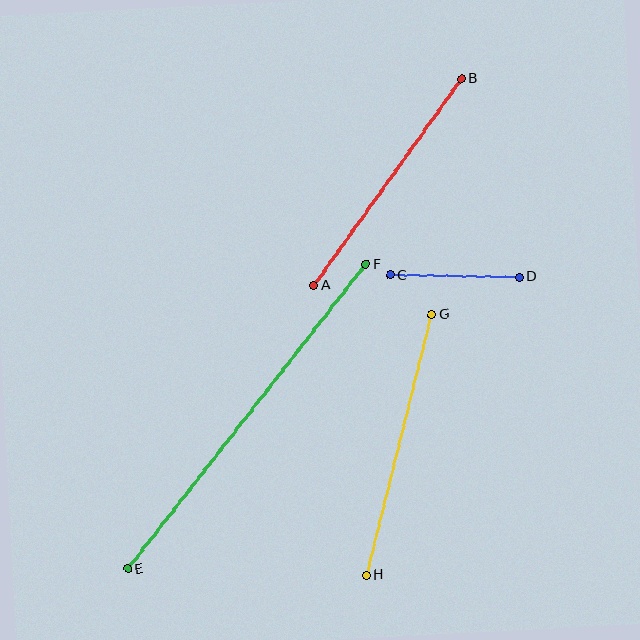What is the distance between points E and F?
The distance is approximately 387 pixels.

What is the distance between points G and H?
The distance is approximately 269 pixels.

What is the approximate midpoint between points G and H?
The midpoint is at approximately (399, 445) pixels.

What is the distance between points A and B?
The distance is approximately 254 pixels.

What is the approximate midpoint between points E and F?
The midpoint is at approximately (247, 417) pixels.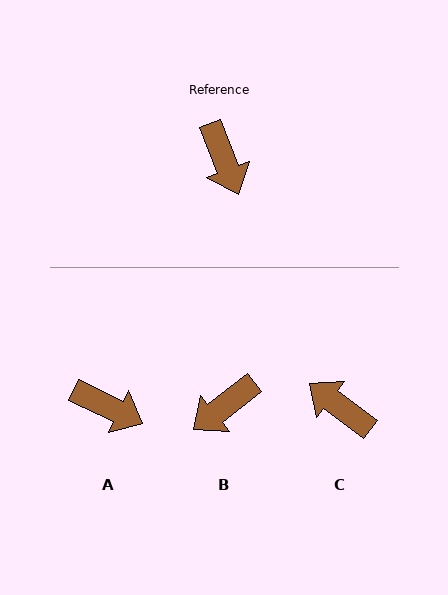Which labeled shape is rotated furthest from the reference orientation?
C, about 149 degrees away.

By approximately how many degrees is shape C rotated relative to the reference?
Approximately 149 degrees clockwise.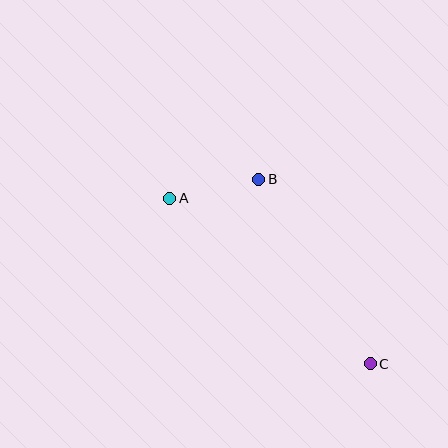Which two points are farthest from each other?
Points A and C are farthest from each other.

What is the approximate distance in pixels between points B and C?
The distance between B and C is approximately 216 pixels.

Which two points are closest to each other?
Points A and B are closest to each other.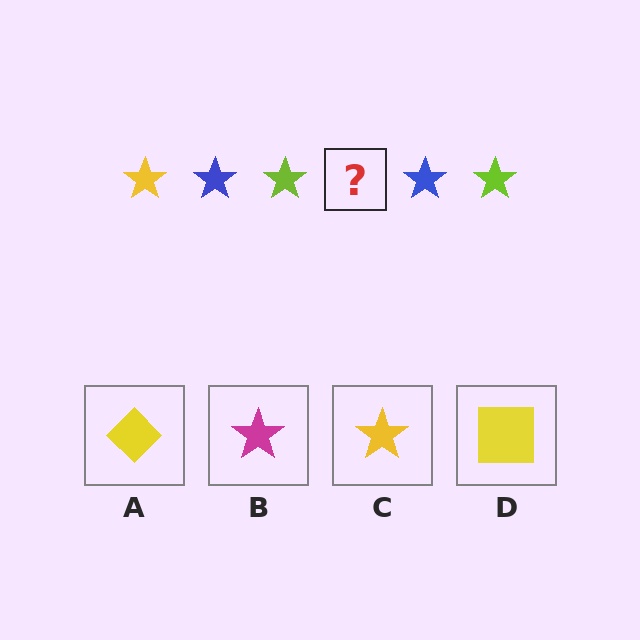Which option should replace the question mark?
Option C.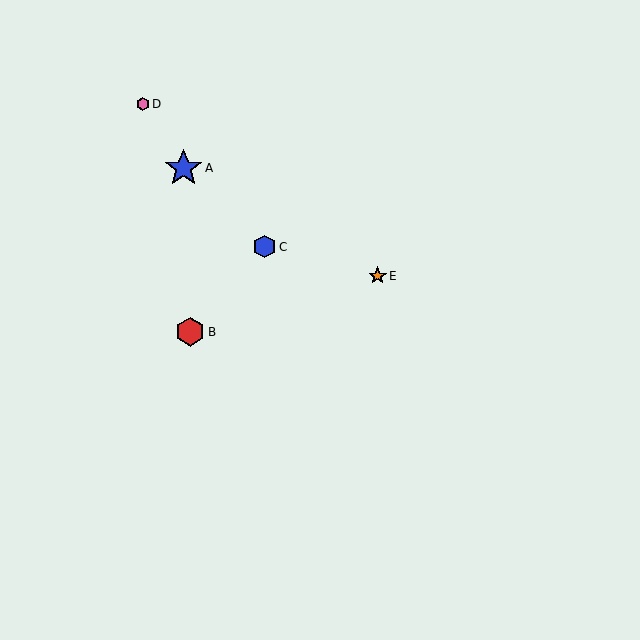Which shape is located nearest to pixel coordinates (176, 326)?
The red hexagon (labeled B) at (190, 332) is nearest to that location.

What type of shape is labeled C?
Shape C is a blue hexagon.